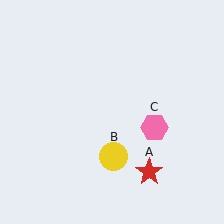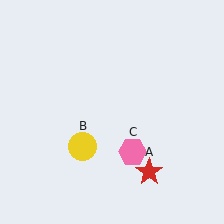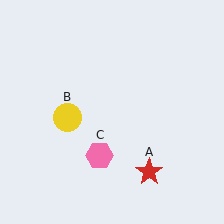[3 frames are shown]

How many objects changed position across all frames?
2 objects changed position: yellow circle (object B), pink hexagon (object C).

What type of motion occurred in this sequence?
The yellow circle (object B), pink hexagon (object C) rotated clockwise around the center of the scene.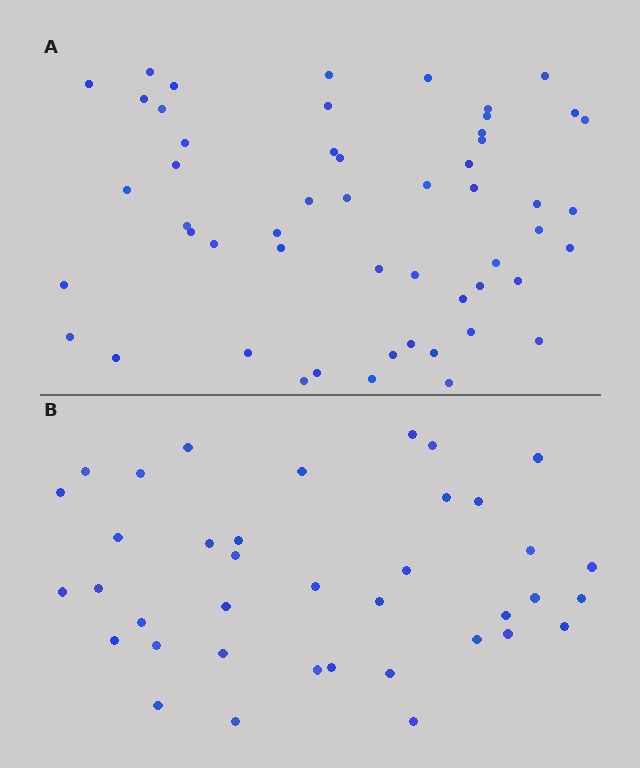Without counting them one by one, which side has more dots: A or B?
Region A (the top region) has more dots.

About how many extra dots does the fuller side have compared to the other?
Region A has approximately 15 more dots than region B.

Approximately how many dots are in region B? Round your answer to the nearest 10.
About 40 dots. (The exact count is 38, which rounds to 40.)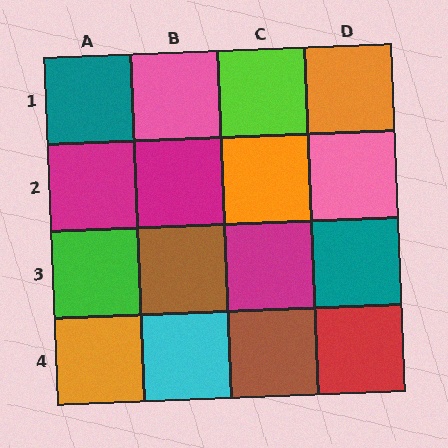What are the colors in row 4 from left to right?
Orange, cyan, brown, red.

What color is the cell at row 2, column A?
Magenta.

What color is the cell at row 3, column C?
Magenta.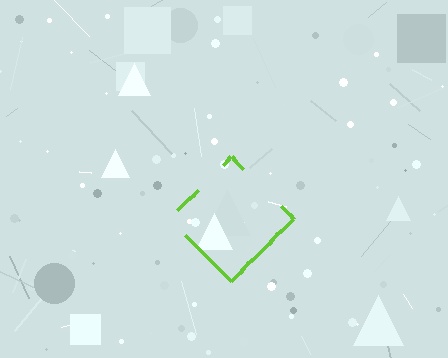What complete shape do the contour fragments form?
The contour fragments form a diamond.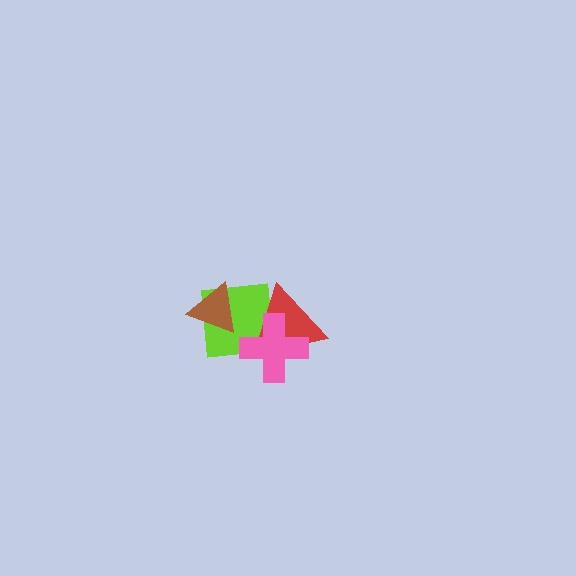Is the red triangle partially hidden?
Yes, it is partially covered by another shape.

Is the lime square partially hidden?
Yes, it is partially covered by another shape.